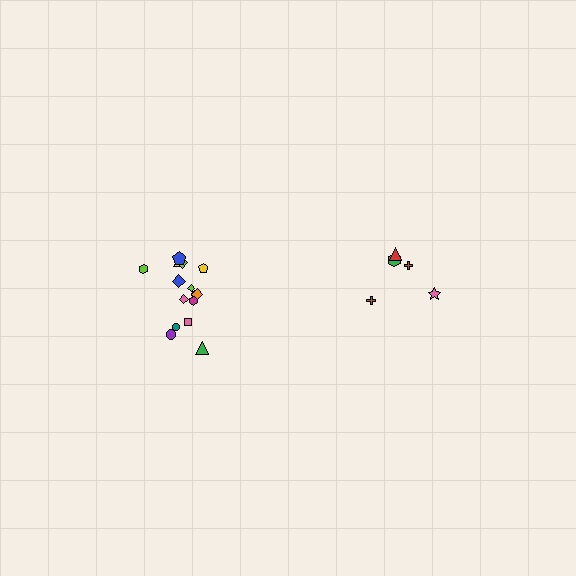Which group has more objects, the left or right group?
The left group.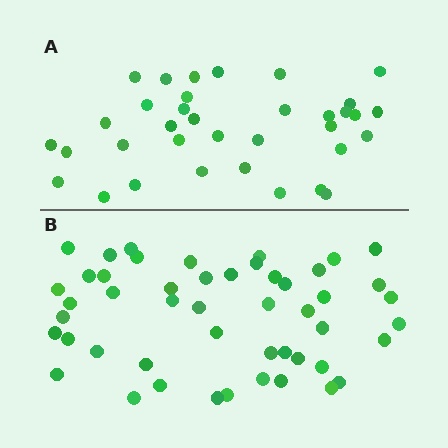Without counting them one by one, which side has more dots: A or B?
Region B (the bottom region) has more dots.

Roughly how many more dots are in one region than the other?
Region B has approximately 15 more dots than region A.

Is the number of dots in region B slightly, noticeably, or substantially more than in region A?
Region B has noticeably more, but not dramatically so. The ratio is roughly 1.4 to 1.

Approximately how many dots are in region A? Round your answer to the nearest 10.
About 40 dots. (The exact count is 35, which rounds to 40.)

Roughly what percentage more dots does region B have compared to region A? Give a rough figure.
About 40% more.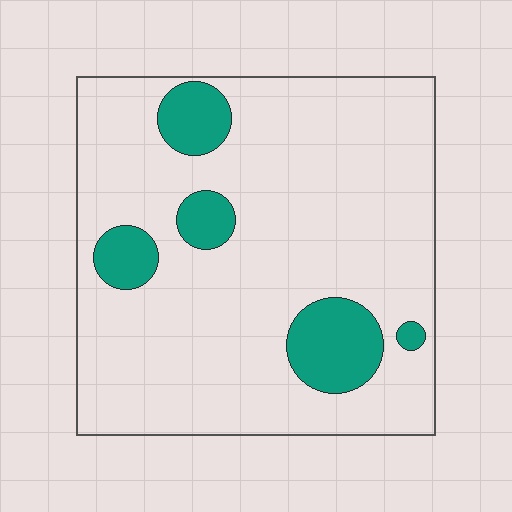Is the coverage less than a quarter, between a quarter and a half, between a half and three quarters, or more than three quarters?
Less than a quarter.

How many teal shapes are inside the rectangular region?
5.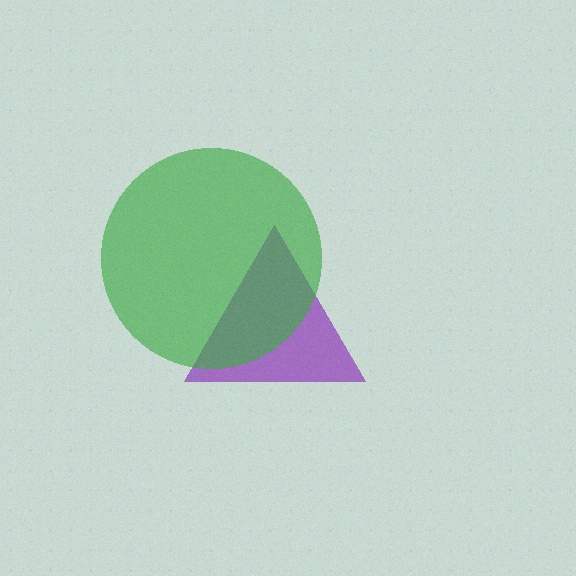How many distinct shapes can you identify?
There are 2 distinct shapes: a purple triangle, a green circle.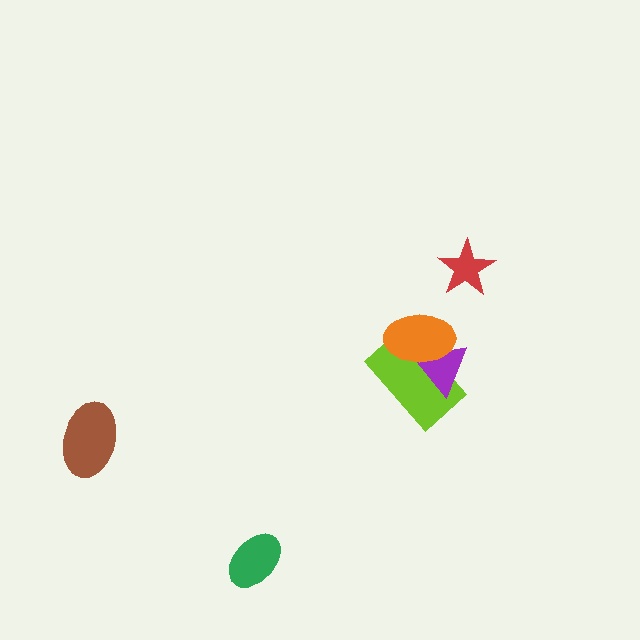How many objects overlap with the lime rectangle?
2 objects overlap with the lime rectangle.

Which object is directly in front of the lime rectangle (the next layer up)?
The purple triangle is directly in front of the lime rectangle.